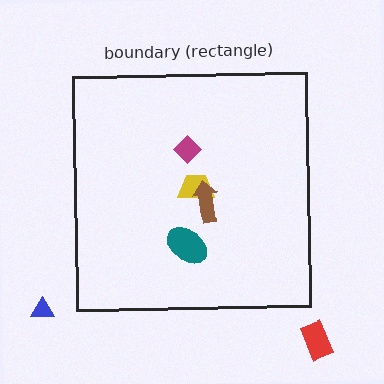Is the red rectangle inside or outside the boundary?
Outside.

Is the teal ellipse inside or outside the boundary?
Inside.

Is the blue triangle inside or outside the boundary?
Outside.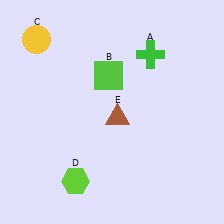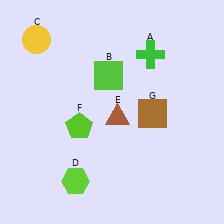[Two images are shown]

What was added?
A lime pentagon (F), a brown square (G) were added in Image 2.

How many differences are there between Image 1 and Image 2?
There are 2 differences between the two images.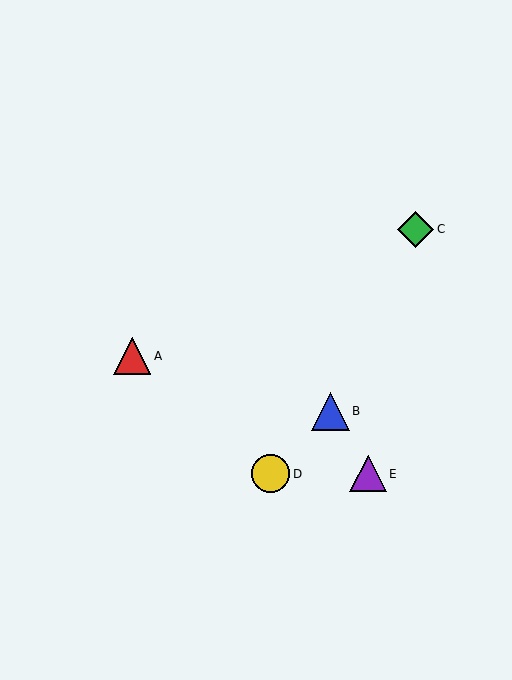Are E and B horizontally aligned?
No, E is at y≈474 and B is at y≈411.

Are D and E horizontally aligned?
Yes, both are at y≈474.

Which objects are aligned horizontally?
Objects D, E are aligned horizontally.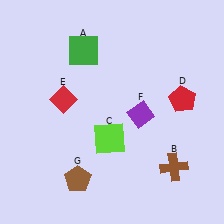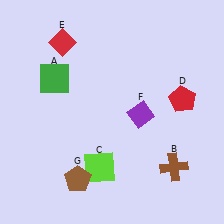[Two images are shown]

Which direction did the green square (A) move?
The green square (A) moved left.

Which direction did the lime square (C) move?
The lime square (C) moved down.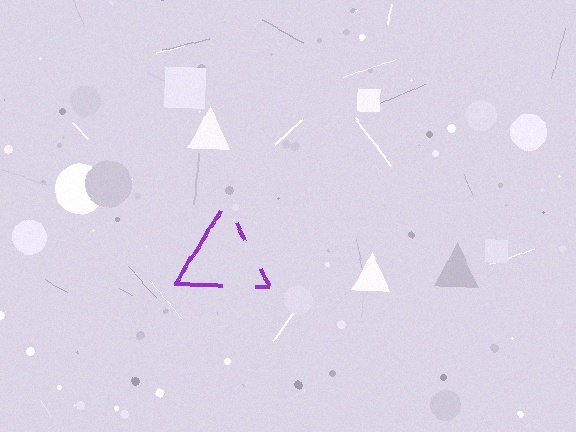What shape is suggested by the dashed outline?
The dashed outline suggests a triangle.